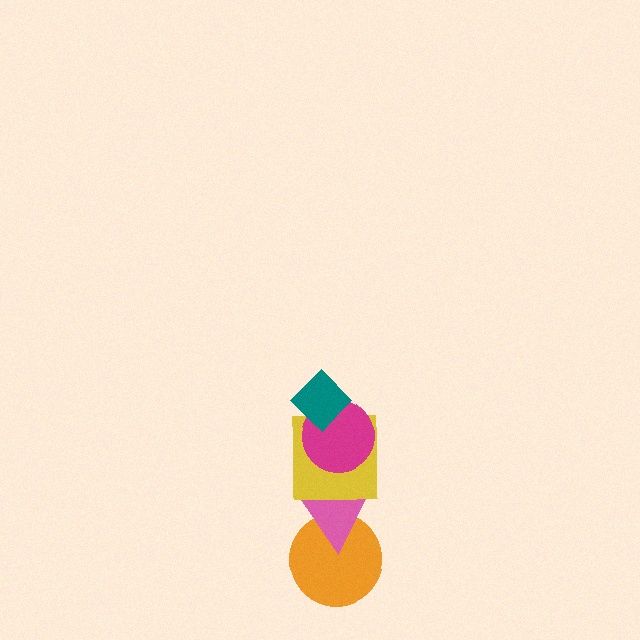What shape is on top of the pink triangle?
The yellow square is on top of the pink triangle.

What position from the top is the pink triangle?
The pink triangle is 4th from the top.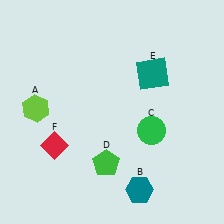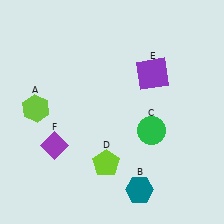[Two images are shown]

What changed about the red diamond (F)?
In Image 1, F is red. In Image 2, it changed to purple.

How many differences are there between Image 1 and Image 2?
There are 3 differences between the two images.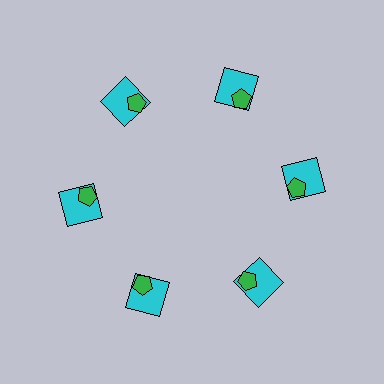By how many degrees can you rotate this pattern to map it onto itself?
The pattern maps onto itself every 60 degrees of rotation.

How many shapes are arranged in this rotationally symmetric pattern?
There are 12 shapes, arranged in 6 groups of 2.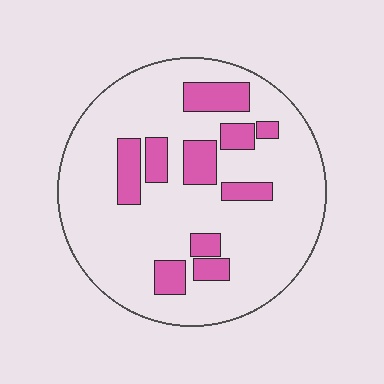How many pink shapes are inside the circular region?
10.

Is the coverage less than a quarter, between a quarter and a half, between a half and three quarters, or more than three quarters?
Less than a quarter.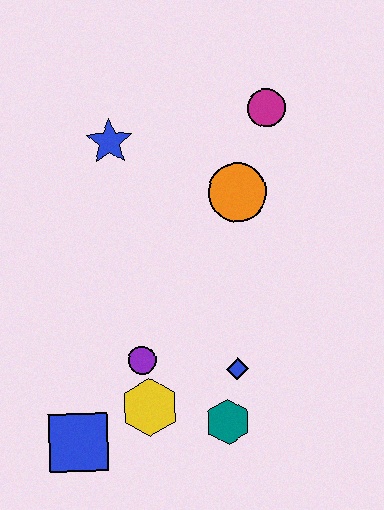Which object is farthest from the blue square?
The magenta circle is farthest from the blue square.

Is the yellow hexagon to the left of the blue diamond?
Yes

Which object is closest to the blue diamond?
The teal hexagon is closest to the blue diamond.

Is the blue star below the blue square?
No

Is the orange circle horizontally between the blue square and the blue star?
No